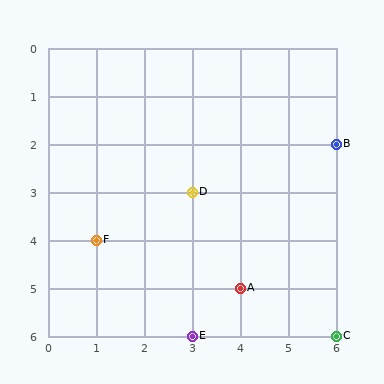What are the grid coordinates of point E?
Point E is at grid coordinates (3, 6).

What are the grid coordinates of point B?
Point B is at grid coordinates (6, 2).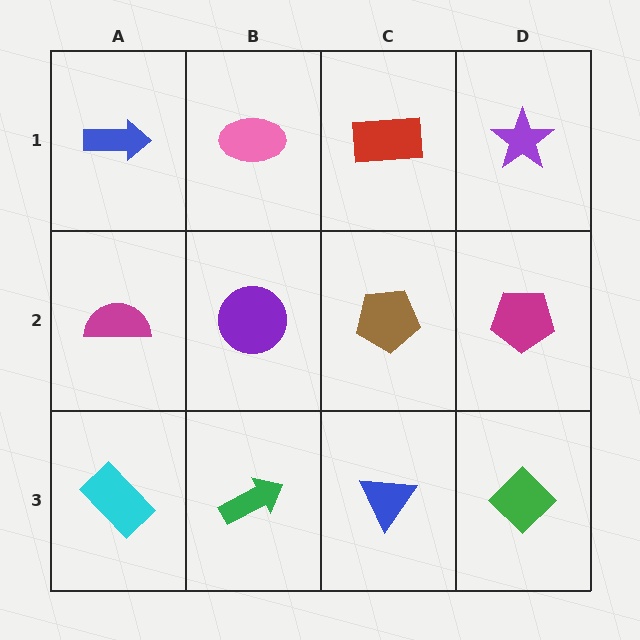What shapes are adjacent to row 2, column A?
A blue arrow (row 1, column A), a cyan rectangle (row 3, column A), a purple circle (row 2, column B).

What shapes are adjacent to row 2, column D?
A purple star (row 1, column D), a green diamond (row 3, column D), a brown pentagon (row 2, column C).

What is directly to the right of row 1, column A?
A pink ellipse.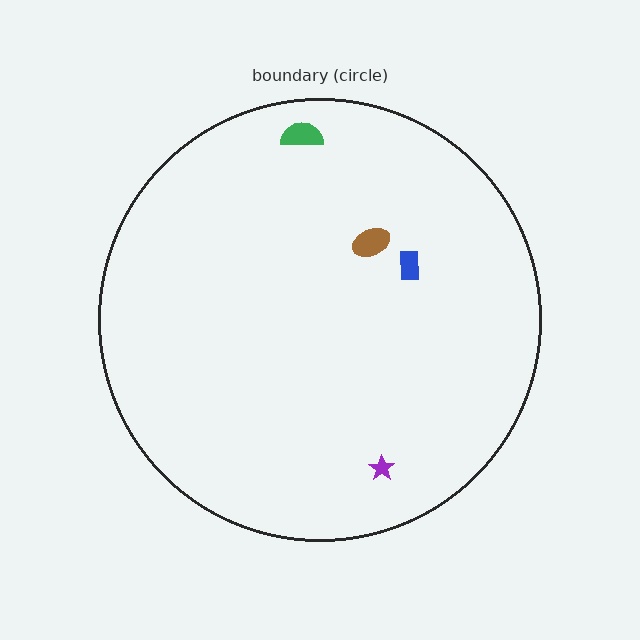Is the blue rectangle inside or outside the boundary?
Inside.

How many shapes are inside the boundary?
4 inside, 0 outside.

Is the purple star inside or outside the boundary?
Inside.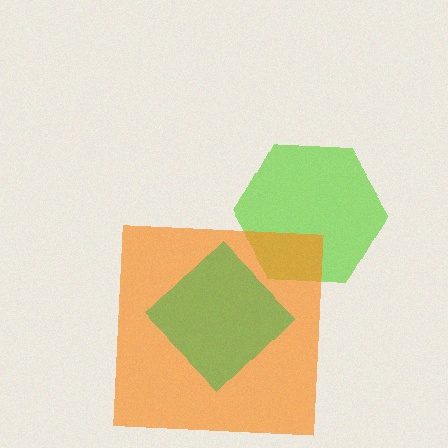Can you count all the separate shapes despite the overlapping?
Yes, there are 3 separate shapes.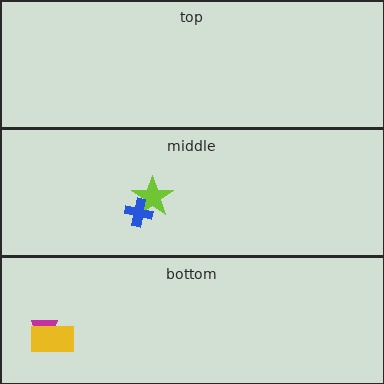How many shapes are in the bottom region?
2.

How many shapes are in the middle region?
2.